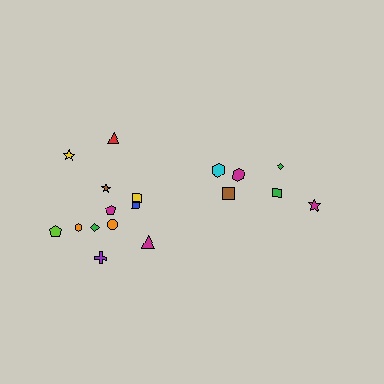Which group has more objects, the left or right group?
The left group.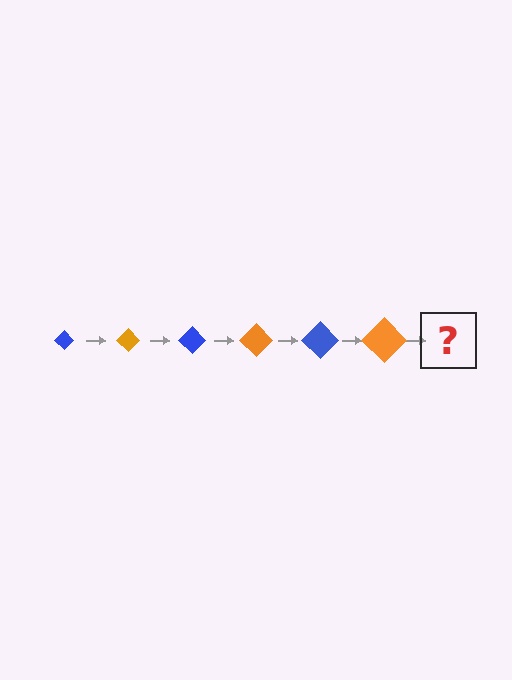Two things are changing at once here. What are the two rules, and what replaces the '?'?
The two rules are that the diamond grows larger each step and the color cycles through blue and orange. The '?' should be a blue diamond, larger than the previous one.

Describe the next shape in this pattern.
It should be a blue diamond, larger than the previous one.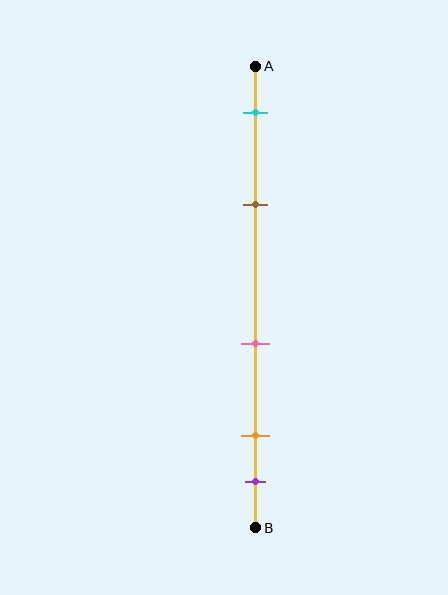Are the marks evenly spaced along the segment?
No, the marks are not evenly spaced.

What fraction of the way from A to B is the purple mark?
The purple mark is approximately 90% (0.9) of the way from A to B.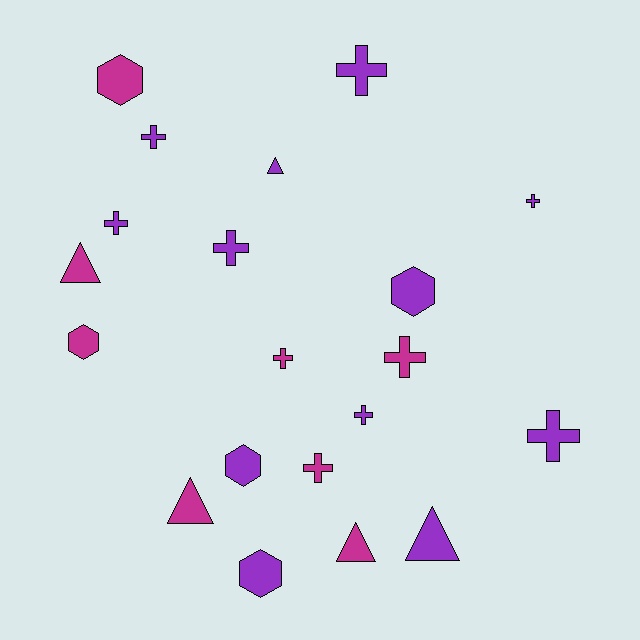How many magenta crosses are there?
There are 3 magenta crosses.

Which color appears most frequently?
Purple, with 12 objects.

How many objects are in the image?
There are 20 objects.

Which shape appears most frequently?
Cross, with 10 objects.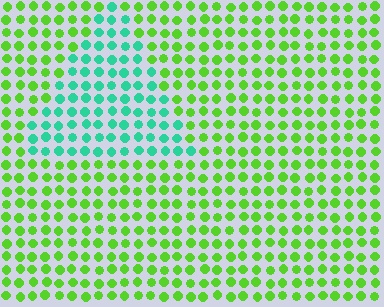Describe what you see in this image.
The image is filled with small lime elements in a uniform arrangement. A triangle-shaped region is visible where the elements are tinted to a slightly different hue, forming a subtle color boundary.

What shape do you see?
I see a triangle.